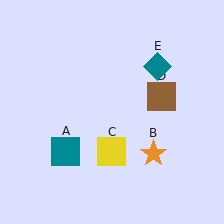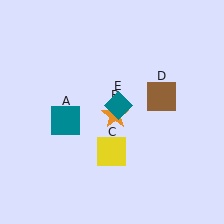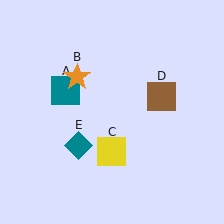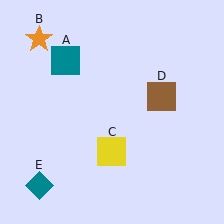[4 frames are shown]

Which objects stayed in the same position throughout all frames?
Yellow square (object C) and brown square (object D) remained stationary.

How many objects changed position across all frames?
3 objects changed position: teal square (object A), orange star (object B), teal diamond (object E).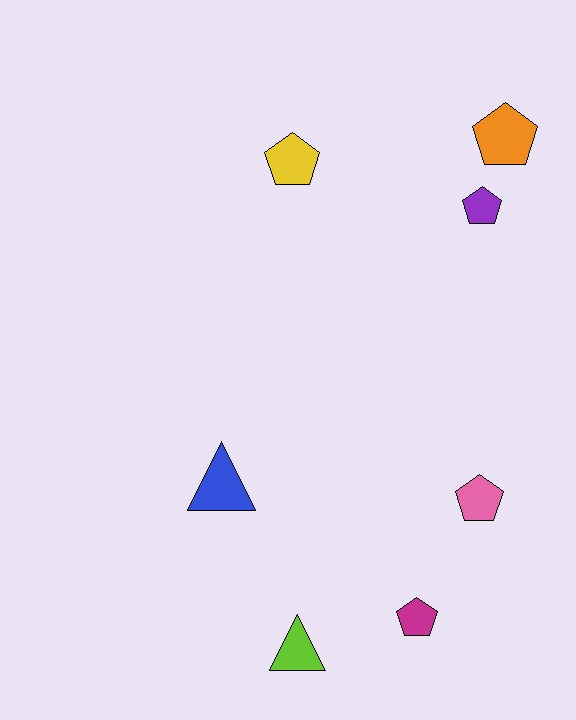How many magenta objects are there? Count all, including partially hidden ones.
There is 1 magenta object.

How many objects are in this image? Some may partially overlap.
There are 7 objects.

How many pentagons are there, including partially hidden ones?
There are 5 pentagons.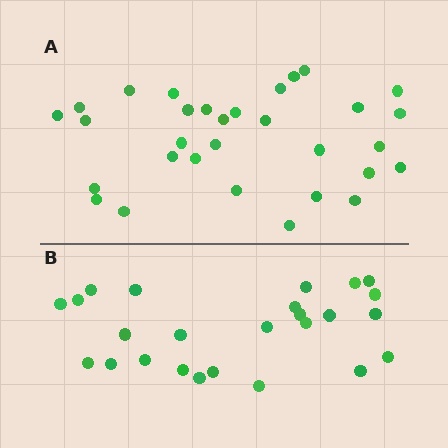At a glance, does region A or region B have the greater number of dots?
Region A (the top region) has more dots.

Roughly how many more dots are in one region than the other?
Region A has about 6 more dots than region B.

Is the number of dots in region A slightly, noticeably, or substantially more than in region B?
Region A has only slightly more — the two regions are fairly close. The ratio is roughly 1.2 to 1.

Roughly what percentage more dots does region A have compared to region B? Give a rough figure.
About 25% more.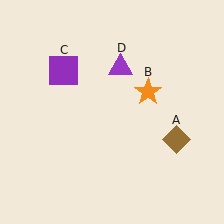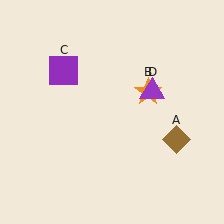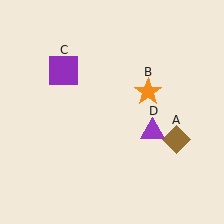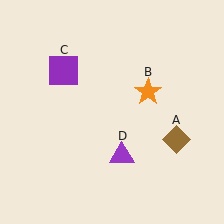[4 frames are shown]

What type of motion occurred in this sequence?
The purple triangle (object D) rotated clockwise around the center of the scene.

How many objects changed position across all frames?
1 object changed position: purple triangle (object D).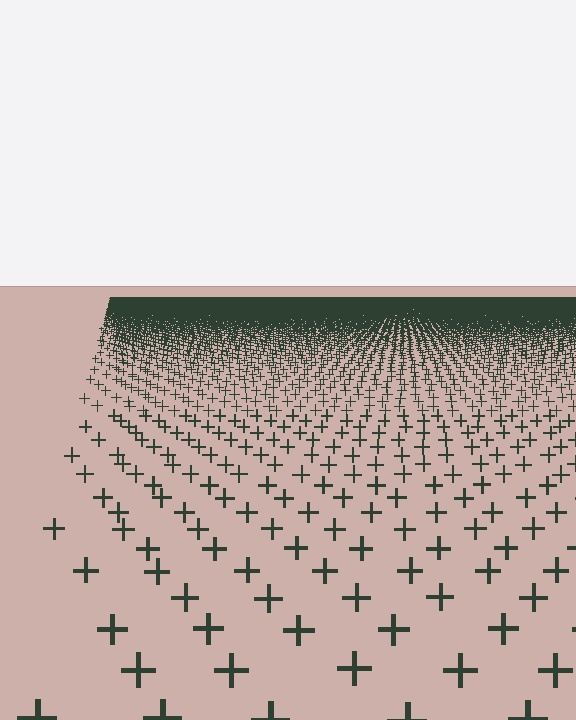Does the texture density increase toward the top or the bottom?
Density increases toward the top.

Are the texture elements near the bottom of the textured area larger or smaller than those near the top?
Larger. Near the bottom, elements are closer to the viewer and appear at a bigger on-screen size.